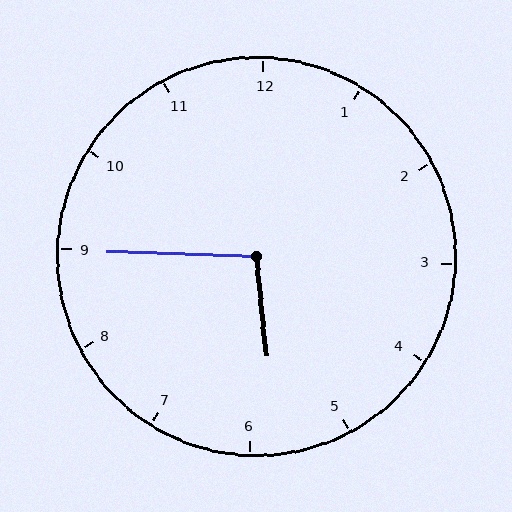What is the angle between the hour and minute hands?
Approximately 98 degrees.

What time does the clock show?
5:45.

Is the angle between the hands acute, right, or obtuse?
It is obtuse.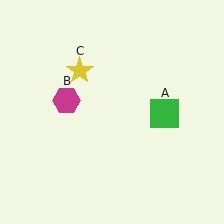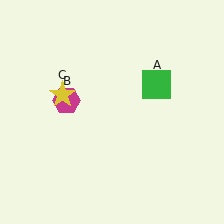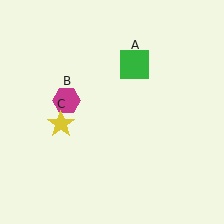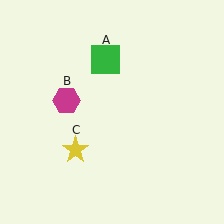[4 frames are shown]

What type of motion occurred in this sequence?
The green square (object A), yellow star (object C) rotated counterclockwise around the center of the scene.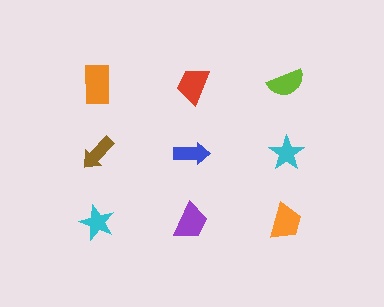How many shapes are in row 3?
3 shapes.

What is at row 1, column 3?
A lime semicircle.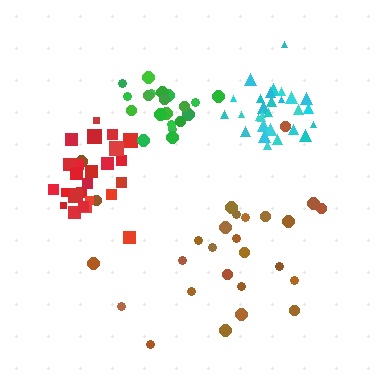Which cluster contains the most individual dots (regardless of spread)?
Cyan (30).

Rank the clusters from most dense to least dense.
cyan, red, green, brown.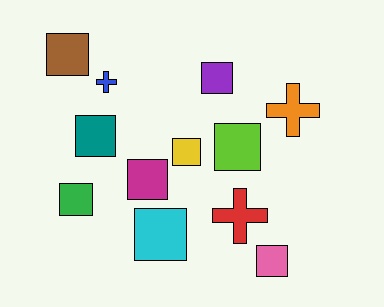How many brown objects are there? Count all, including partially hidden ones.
There is 1 brown object.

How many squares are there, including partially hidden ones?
There are 9 squares.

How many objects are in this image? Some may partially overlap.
There are 12 objects.